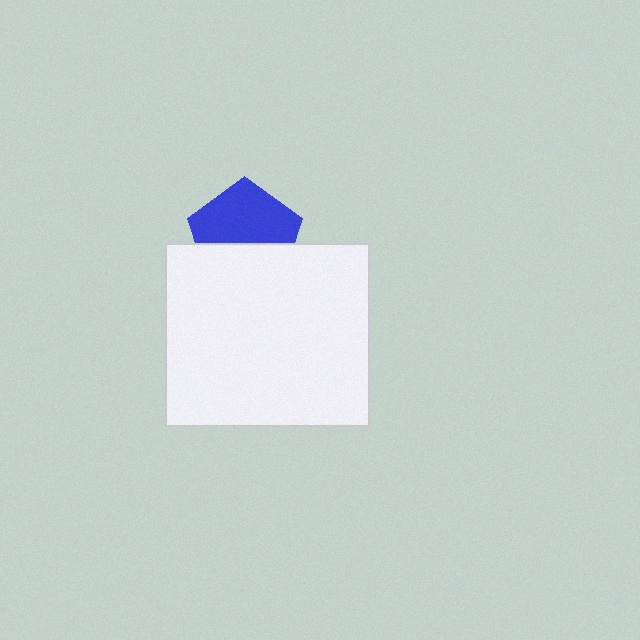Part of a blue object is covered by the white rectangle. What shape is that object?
It is a pentagon.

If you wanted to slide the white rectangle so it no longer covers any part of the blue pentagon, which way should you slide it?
Slide it down — that is the most direct way to separate the two shapes.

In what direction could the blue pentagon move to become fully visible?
The blue pentagon could move up. That would shift it out from behind the white rectangle entirely.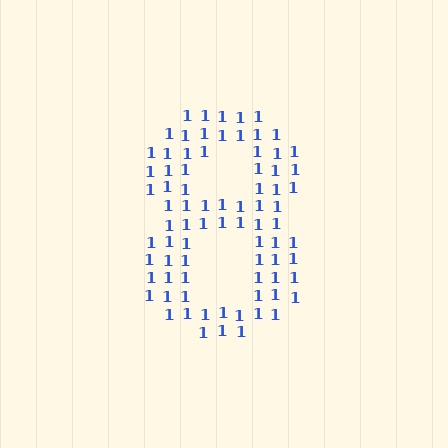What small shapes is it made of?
It is made of small digit 1's.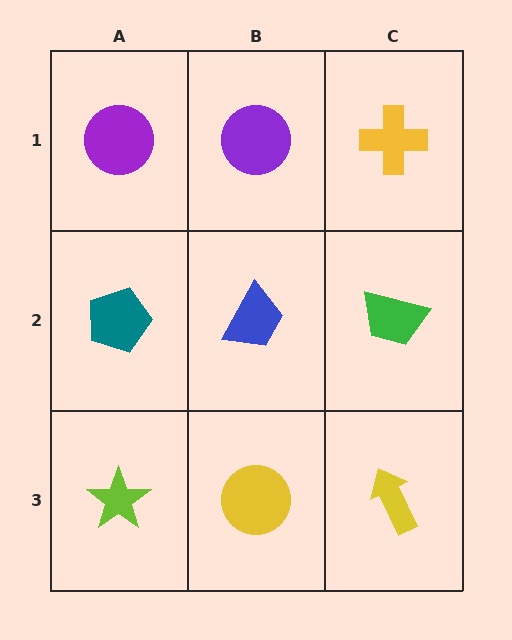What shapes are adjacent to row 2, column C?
A yellow cross (row 1, column C), a yellow arrow (row 3, column C), a blue trapezoid (row 2, column B).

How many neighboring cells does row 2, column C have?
3.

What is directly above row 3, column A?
A teal pentagon.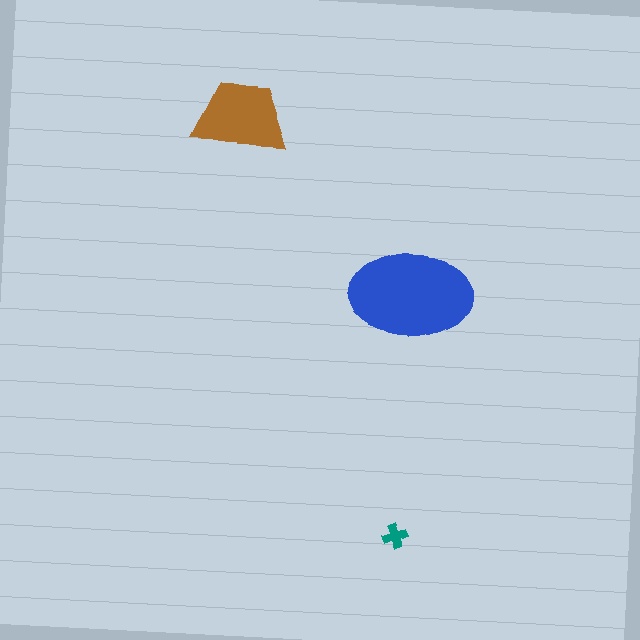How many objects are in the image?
There are 3 objects in the image.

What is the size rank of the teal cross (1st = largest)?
3rd.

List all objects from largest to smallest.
The blue ellipse, the brown trapezoid, the teal cross.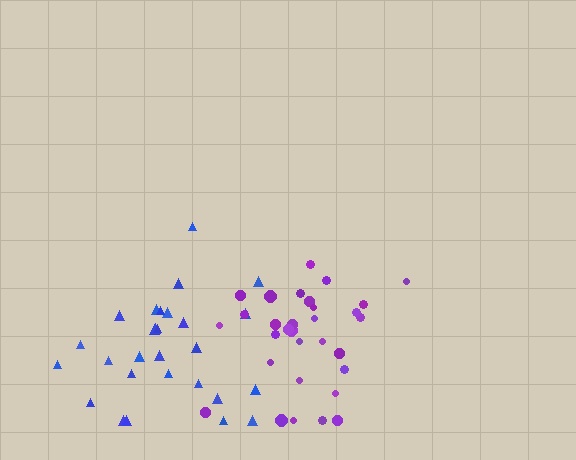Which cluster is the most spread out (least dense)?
Blue.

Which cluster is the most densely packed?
Purple.